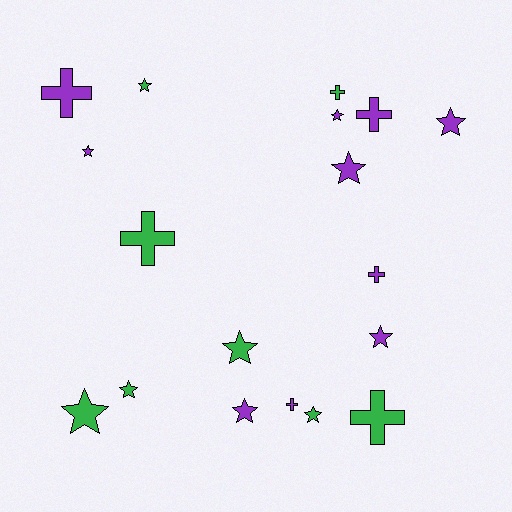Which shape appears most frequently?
Star, with 11 objects.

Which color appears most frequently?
Purple, with 10 objects.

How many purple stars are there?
There are 6 purple stars.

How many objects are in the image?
There are 18 objects.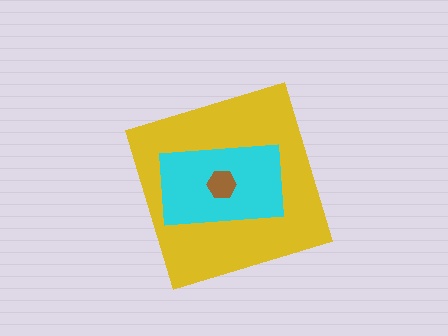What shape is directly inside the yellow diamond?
The cyan rectangle.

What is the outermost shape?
The yellow diamond.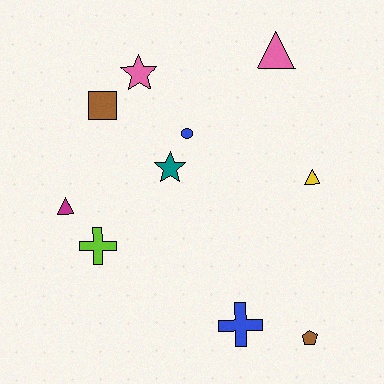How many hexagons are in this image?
There are no hexagons.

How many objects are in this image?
There are 10 objects.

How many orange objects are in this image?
There are no orange objects.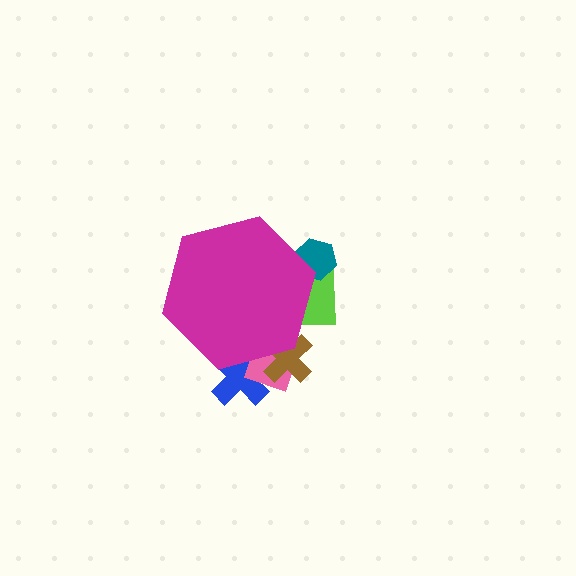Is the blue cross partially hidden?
Yes, the blue cross is partially hidden behind the magenta hexagon.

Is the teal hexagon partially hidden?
Yes, the teal hexagon is partially hidden behind the magenta hexagon.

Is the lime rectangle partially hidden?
Yes, the lime rectangle is partially hidden behind the magenta hexagon.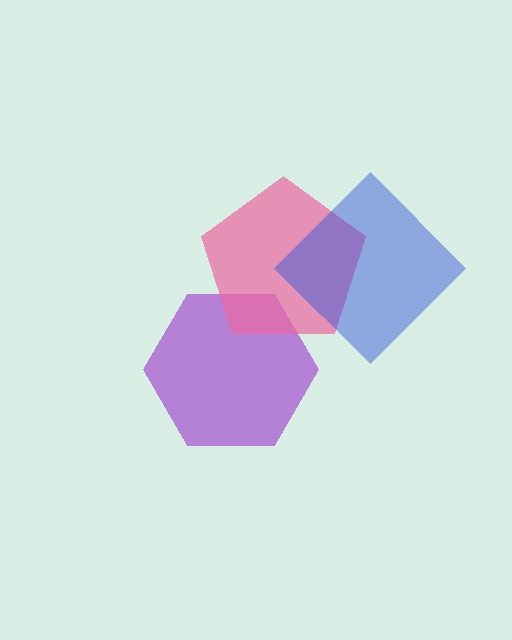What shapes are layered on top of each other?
The layered shapes are: a purple hexagon, a pink pentagon, a blue diamond.